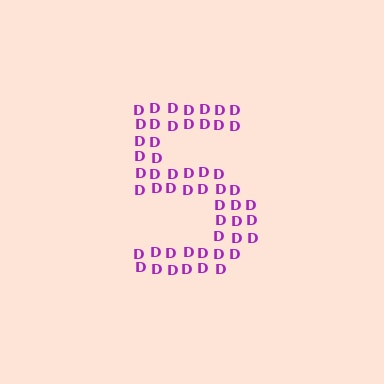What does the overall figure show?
The overall figure shows the digit 5.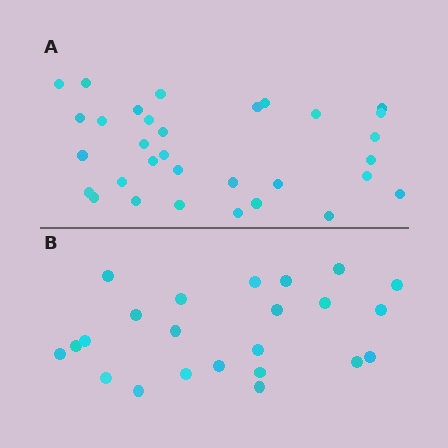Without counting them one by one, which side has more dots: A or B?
Region A (the top region) has more dots.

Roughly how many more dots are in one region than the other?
Region A has roughly 8 or so more dots than region B.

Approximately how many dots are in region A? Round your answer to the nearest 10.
About 30 dots. (The exact count is 32, which rounds to 30.)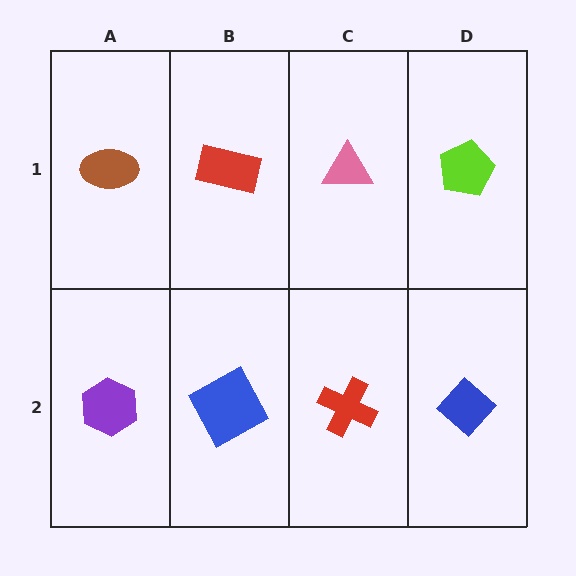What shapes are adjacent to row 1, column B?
A blue square (row 2, column B), a brown ellipse (row 1, column A), a pink triangle (row 1, column C).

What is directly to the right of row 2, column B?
A red cross.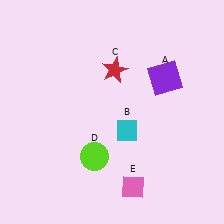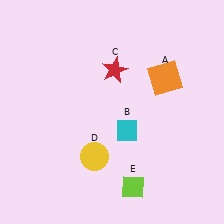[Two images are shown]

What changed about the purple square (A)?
In Image 1, A is purple. In Image 2, it changed to orange.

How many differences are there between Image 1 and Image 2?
There are 3 differences between the two images.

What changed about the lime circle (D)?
In Image 1, D is lime. In Image 2, it changed to yellow.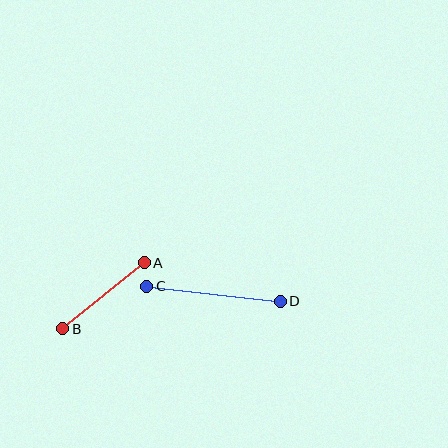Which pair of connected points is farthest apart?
Points C and D are farthest apart.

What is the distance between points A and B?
The distance is approximately 105 pixels.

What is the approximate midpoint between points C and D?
The midpoint is at approximately (213, 294) pixels.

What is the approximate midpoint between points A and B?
The midpoint is at approximately (103, 296) pixels.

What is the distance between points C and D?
The distance is approximately 135 pixels.